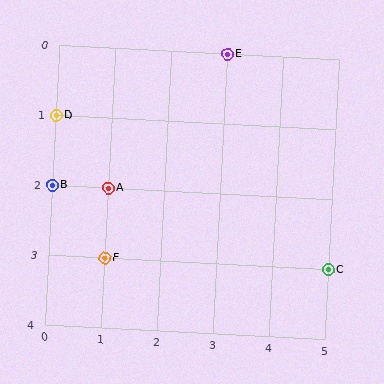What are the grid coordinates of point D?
Point D is at grid coordinates (0, 1).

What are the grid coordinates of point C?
Point C is at grid coordinates (5, 3).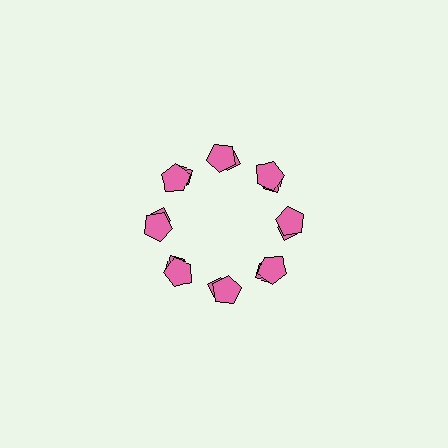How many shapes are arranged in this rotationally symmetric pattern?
There are 16 shapes, arranged in 8 groups of 2.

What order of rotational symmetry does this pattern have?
This pattern has 8-fold rotational symmetry.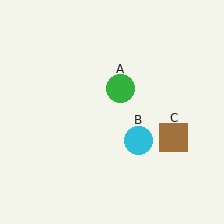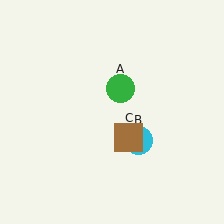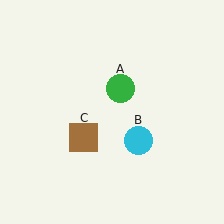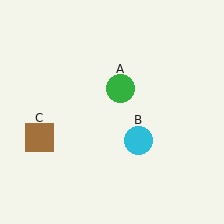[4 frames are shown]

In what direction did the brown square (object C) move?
The brown square (object C) moved left.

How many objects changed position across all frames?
1 object changed position: brown square (object C).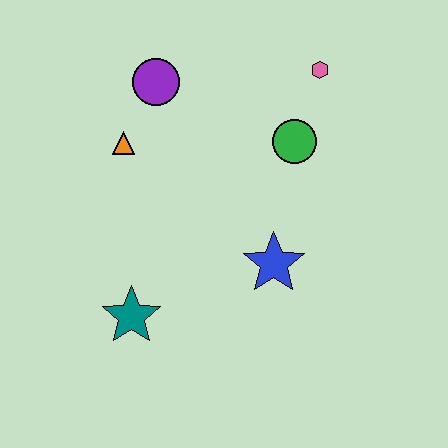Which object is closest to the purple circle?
The orange triangle is closest to the purple circle.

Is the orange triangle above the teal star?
Yes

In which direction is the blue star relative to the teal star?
The blue star is to the right of the teal star.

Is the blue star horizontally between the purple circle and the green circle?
Yes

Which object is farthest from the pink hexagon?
The teal star is farthest from the pink hexagon.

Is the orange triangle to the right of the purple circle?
No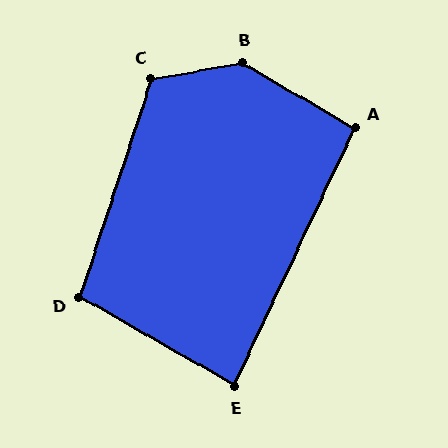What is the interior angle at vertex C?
Approximately 118 degrees (obtuse).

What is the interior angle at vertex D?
Approximately 101 degrees (obtuse).